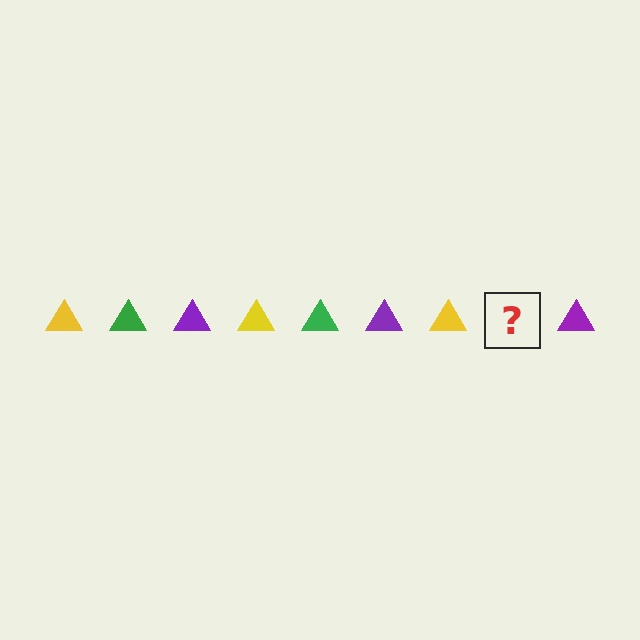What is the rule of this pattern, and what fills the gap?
The rule is that the pattern cycles through yellow, green, purple triangles. The gap should be filled with a green triangle.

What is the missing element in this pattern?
The missing element is a green triangle.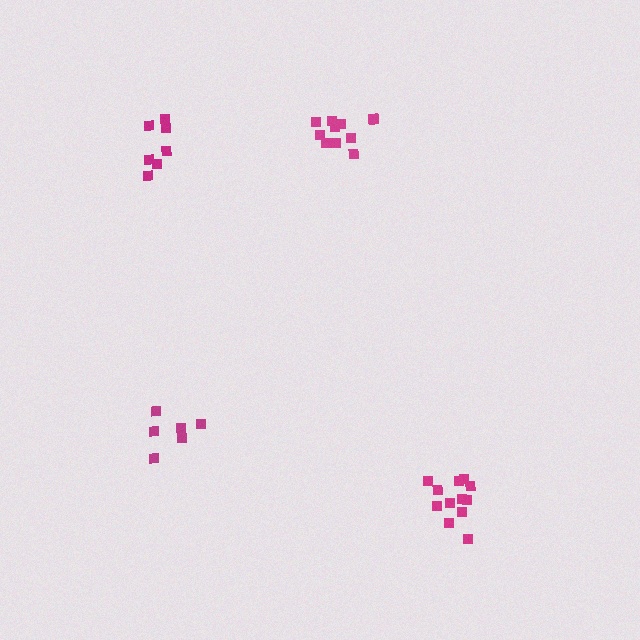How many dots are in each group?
Group 1: 6 dots, Group 2: 11 dots, Group 3: 7 dots, Group 4: 12 dots (36 total).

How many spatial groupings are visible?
There are 4 spatial groupings.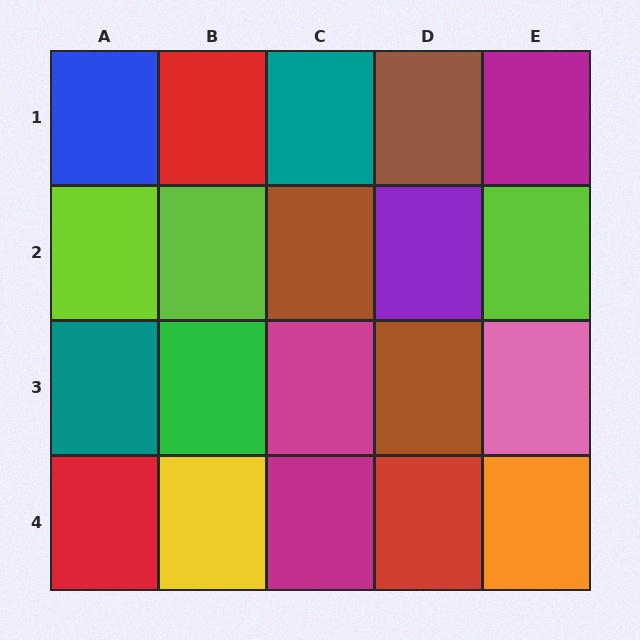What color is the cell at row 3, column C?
Magenta.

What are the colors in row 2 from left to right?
Lime, lime, brown, purple, lime.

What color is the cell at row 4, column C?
Magenta.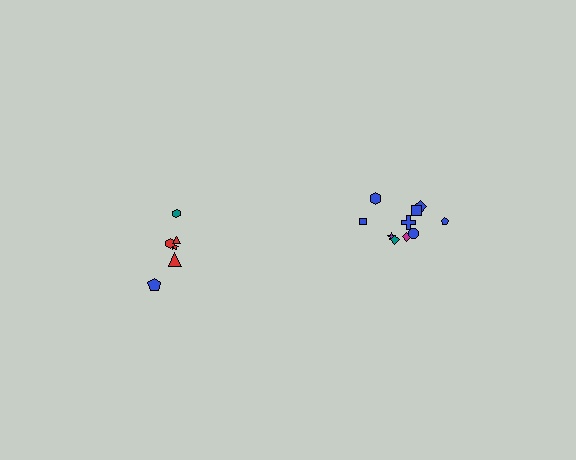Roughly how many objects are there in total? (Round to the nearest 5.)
Roughly 15 objects in total.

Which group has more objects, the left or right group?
The right group.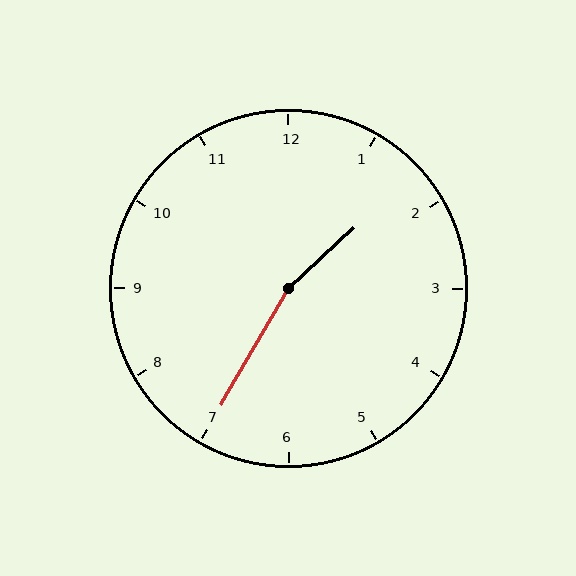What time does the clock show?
1:35.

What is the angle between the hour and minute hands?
Approximately 162 degrees.